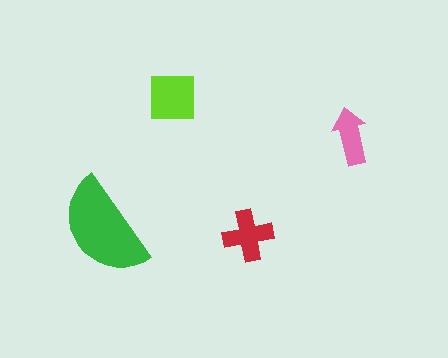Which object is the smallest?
The pink arrow.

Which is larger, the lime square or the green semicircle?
The green semicircle.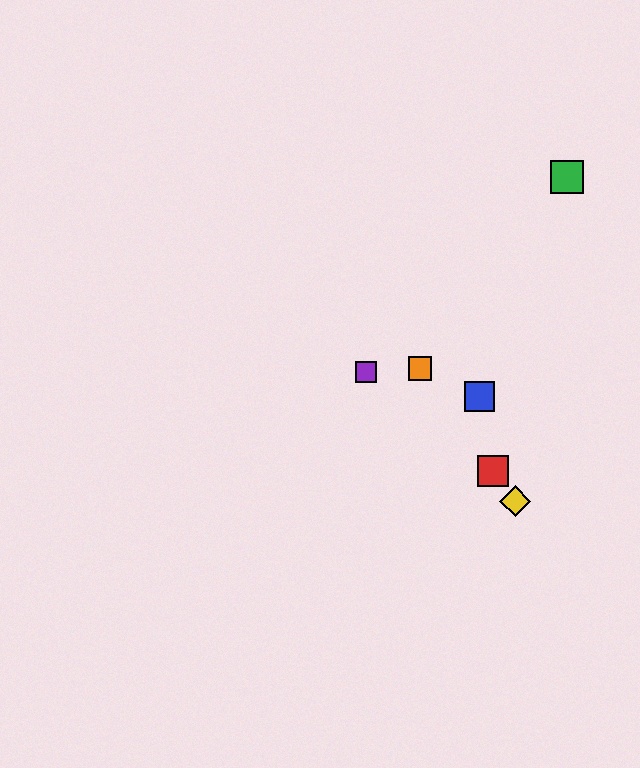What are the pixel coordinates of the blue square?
The blue square is at (480, 397).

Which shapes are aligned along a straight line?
The red square, the yellow diamond, the orange square are aligned along a straight line.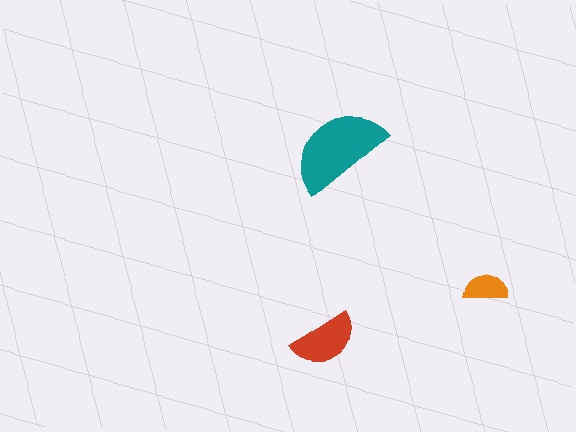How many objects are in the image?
There are 3 objects in the image.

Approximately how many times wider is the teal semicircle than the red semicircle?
About 1.5 times wider.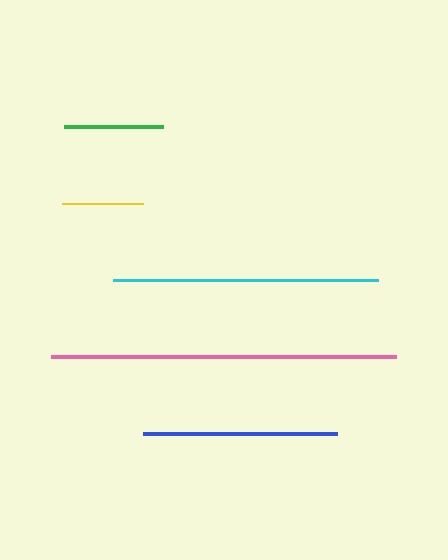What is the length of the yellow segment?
The yellow segment is approximately 81 pixels long.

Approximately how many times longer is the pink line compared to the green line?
The pink line is approximately 3.5 times the length of the green line.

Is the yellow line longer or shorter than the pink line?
The pink line is longer than the yellow line.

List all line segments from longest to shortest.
From longest to shortest: pink, cyan, blue, green, yellow.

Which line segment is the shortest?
The yellow line is the shortest at approximately 81 pixels.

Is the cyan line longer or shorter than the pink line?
The pink line is longer than the cyan line.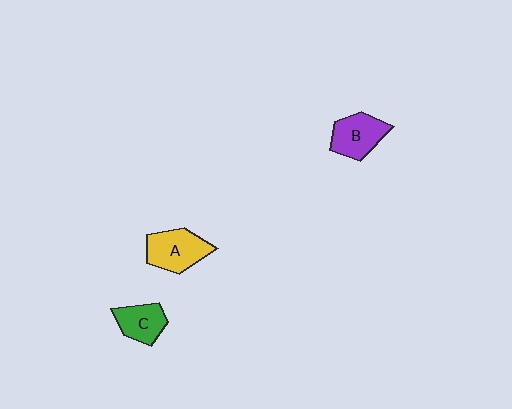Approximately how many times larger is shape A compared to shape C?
Approximately 1.3 times.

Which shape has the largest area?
Shape A (yellow).